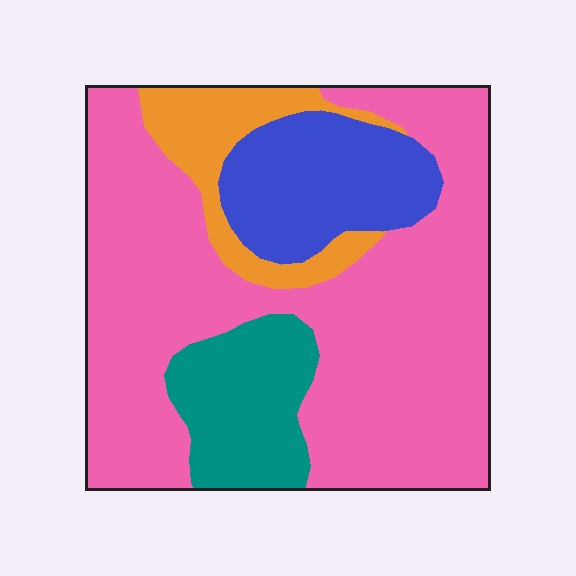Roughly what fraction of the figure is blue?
Blue takes up about one sixth (1/6) of the figure.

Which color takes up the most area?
Pink, at roughly 60%.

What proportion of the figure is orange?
Orange covers 10% of the figure.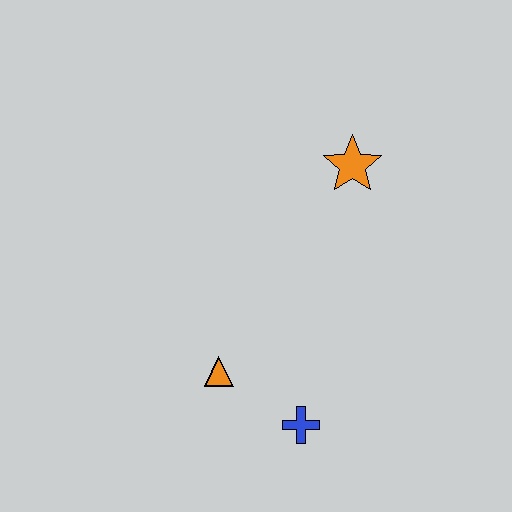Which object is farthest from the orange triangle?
The orange star is farthest from the orange triangle.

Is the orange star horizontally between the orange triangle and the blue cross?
No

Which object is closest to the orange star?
The orange triangle is closest to the orange star.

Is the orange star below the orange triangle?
No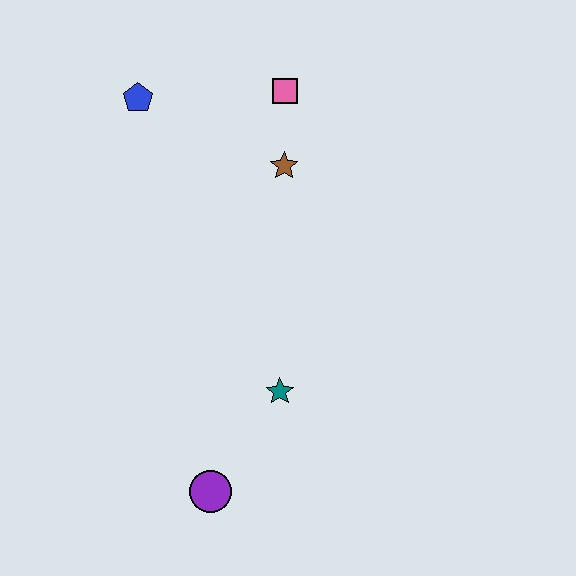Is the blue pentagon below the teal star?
No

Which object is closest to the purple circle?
The teal star is closest to the purple circle.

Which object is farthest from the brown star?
The purple circle is farthest from the brown star.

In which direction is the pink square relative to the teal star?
The pink square is above the teal star.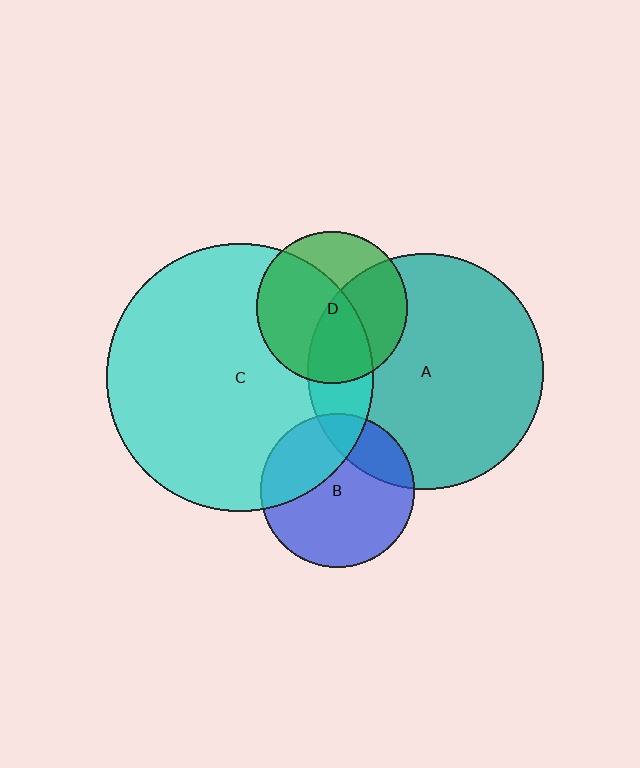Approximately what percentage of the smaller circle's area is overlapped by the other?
Approximately 20%.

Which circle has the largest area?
Circle C (cyan).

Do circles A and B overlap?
Yes.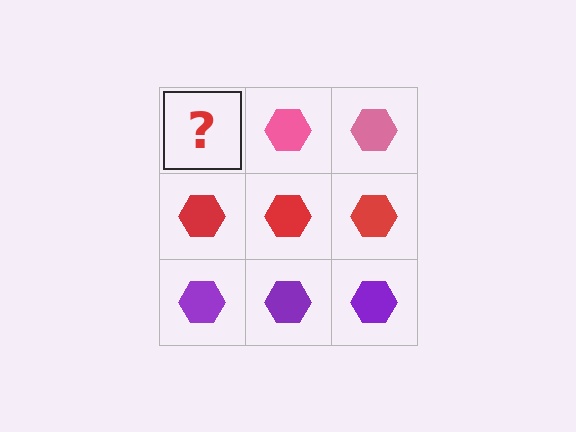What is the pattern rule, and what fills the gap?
The rule is that each row has a consistent color. The gap should be filled with a pink hexagon.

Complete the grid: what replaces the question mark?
The question mark should be replaced with a pink hexagon.